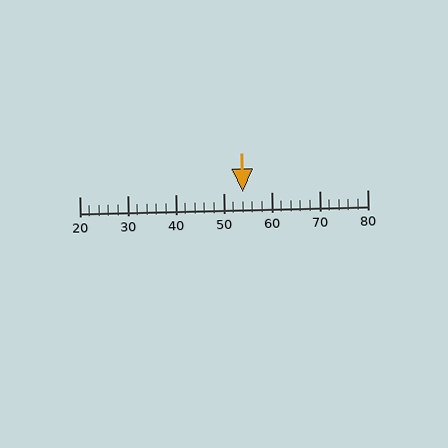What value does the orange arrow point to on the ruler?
The orange arrow points to approximately 54.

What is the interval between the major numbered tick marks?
The major tick marks are spaced 10 units apart.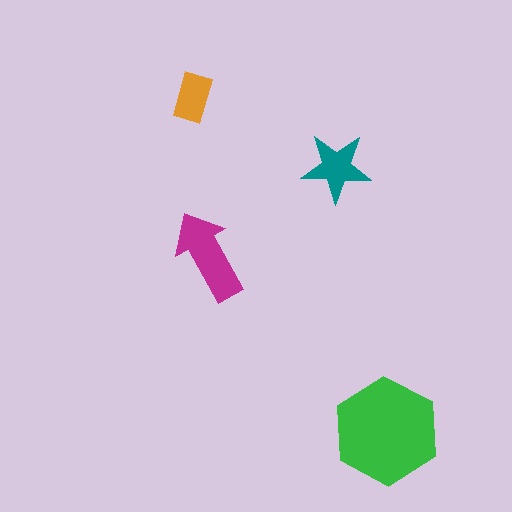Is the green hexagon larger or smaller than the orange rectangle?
Larger.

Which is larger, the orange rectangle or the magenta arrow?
The magenta arrow.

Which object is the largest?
The green hexagon.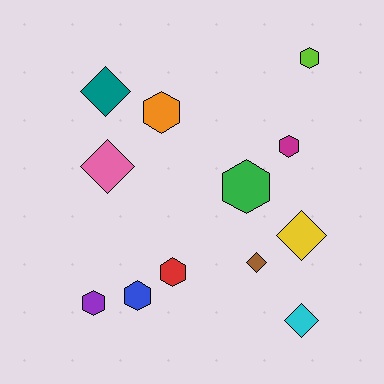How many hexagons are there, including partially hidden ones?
There are 7 hexagons.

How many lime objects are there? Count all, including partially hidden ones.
There is 1 lime object.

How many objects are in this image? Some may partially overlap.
There are 12 objects.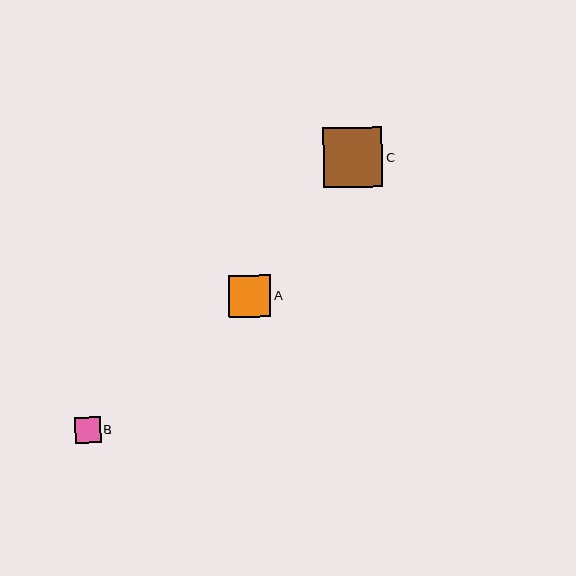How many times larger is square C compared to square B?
Square C is approximately 2.3 times the size of square B.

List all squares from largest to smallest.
From largest to smallest: C, A, B.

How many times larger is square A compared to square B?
Square A is approximately 1.6 times the size of square B.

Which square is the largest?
Square C is the largest with a size of approximately 60 pixels.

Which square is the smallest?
Square B is the smallest with a size of approximately 26 pixels.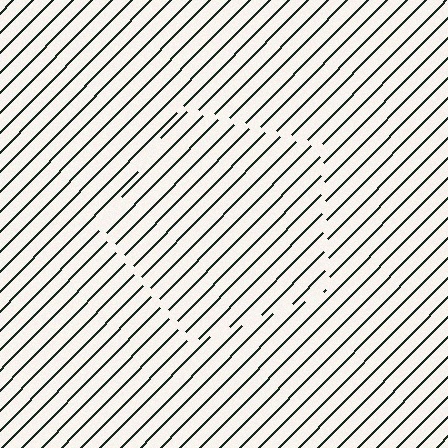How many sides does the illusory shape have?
5 sides — the line-ends trace a pentagon.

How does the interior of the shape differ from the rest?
The interior of the shape contains the same grating, shifted by half a period — the contour is defined by the phase discontinuity where line-ends from the inner and outer gratings abut.